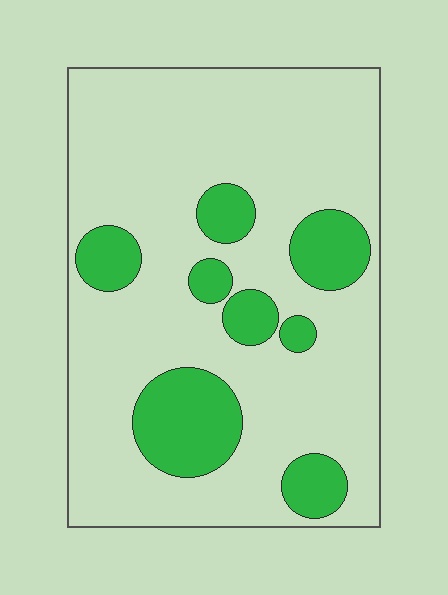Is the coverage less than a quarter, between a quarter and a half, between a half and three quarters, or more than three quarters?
Less than a quarter.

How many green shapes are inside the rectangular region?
8.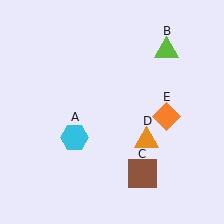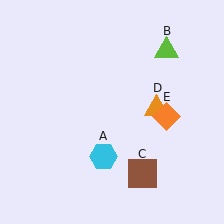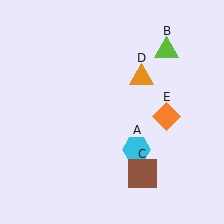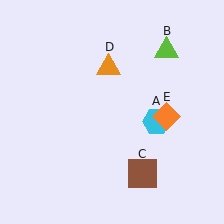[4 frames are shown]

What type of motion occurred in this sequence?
The cyan hexagon (object A), orange triangle (object D) rotated counterclockwise around the center of the scene.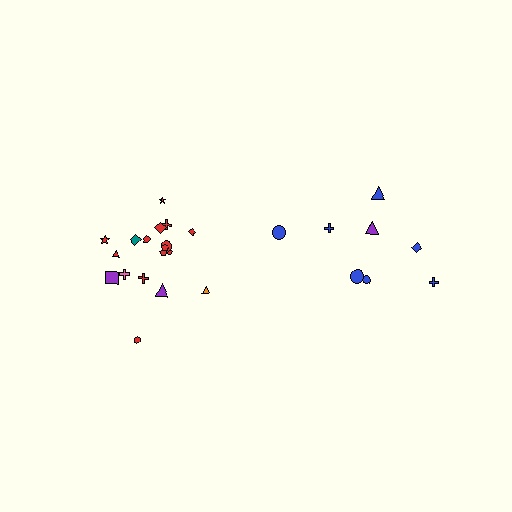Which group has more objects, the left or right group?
The left group.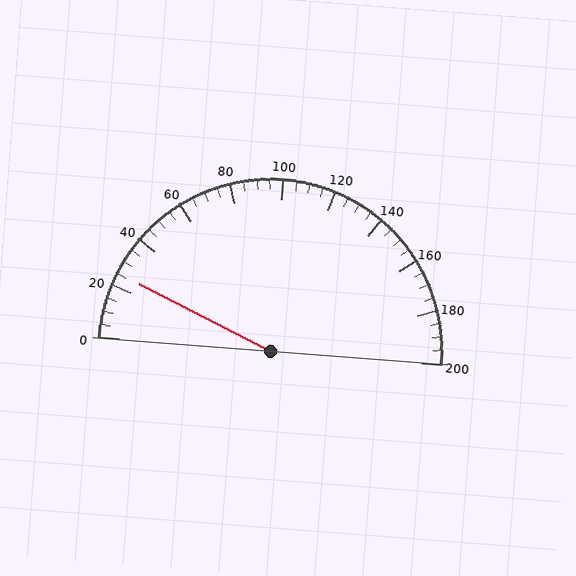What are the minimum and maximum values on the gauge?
The gauge ranges from 0 to 200.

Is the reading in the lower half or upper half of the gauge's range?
The reading is in the lower half of the range (0 to 200).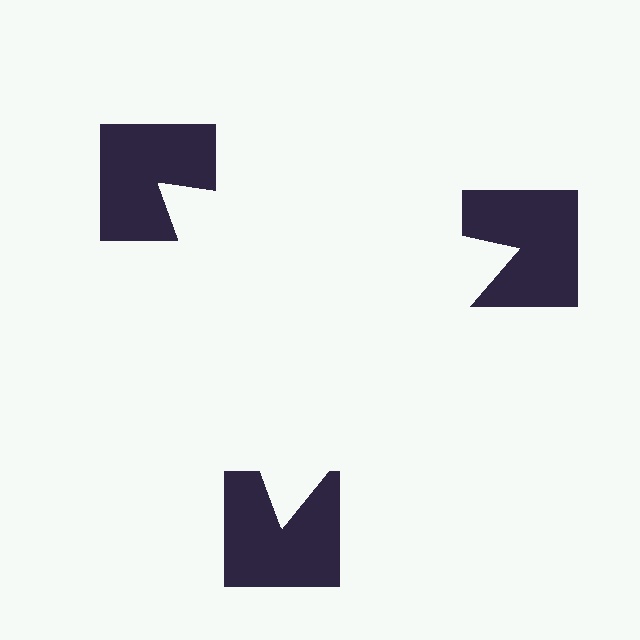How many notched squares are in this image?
There are 3 — one at each vertex of the illusory triangle.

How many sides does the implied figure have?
3 sides.